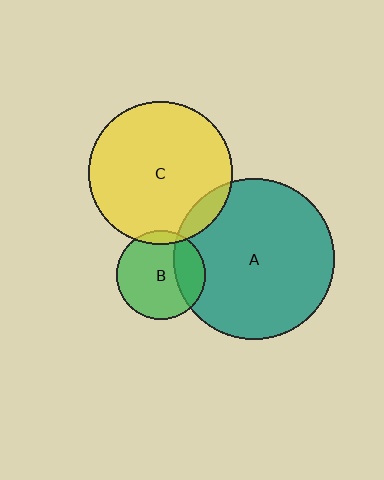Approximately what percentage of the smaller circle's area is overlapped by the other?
Approximately 10%.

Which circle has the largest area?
Circle A (teal).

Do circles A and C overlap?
Yes.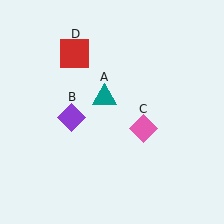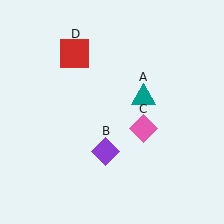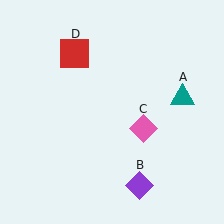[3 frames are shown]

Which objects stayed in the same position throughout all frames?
Pink diamond (object C) and red square (object D) remained stationary.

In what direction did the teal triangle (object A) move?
The teal triangle (object A) moved right.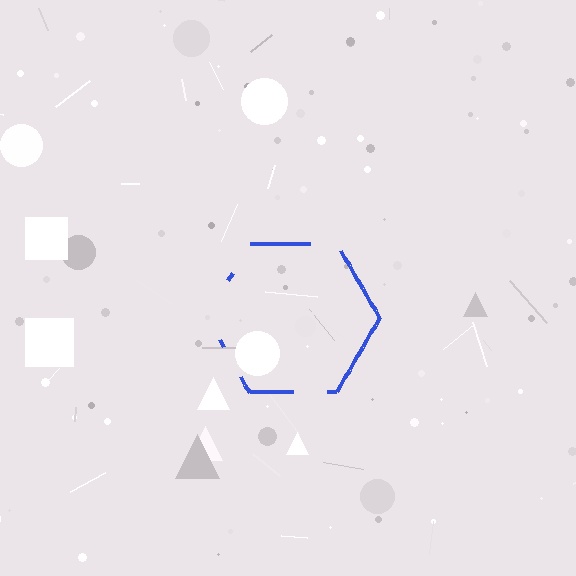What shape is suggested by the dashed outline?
The dashed outline suggests a hexagon.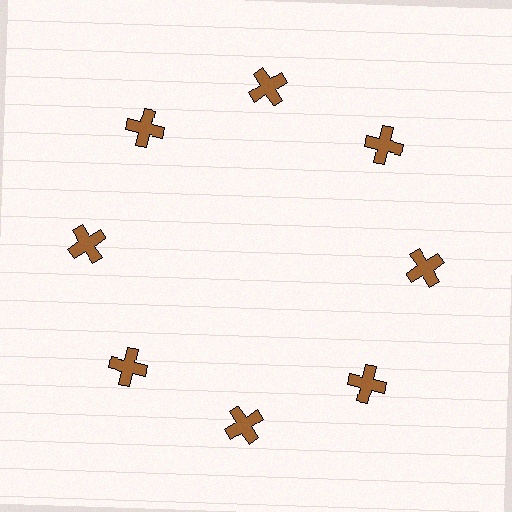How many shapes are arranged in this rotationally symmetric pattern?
There are 8 shapes, arranged in 8 groups of 1.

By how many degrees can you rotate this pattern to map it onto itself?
The pattern maps onto itself every 45 degrees of rotation.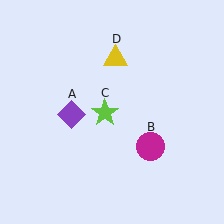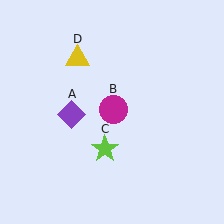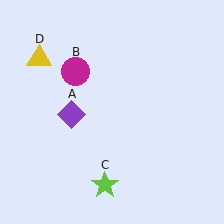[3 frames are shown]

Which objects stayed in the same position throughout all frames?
Purple diamond (object A) remained stationary.